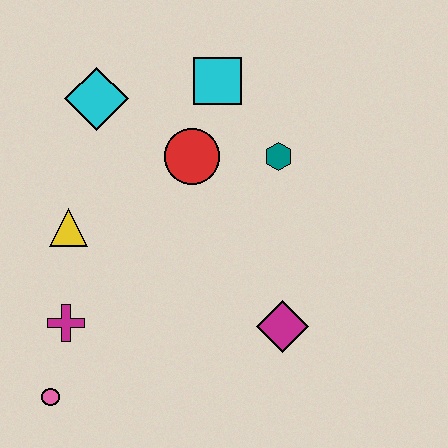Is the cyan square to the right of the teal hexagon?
No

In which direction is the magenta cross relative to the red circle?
The magenta cross is below the red circle.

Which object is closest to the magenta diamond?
The teal hexagon is closest to the magenta diamond.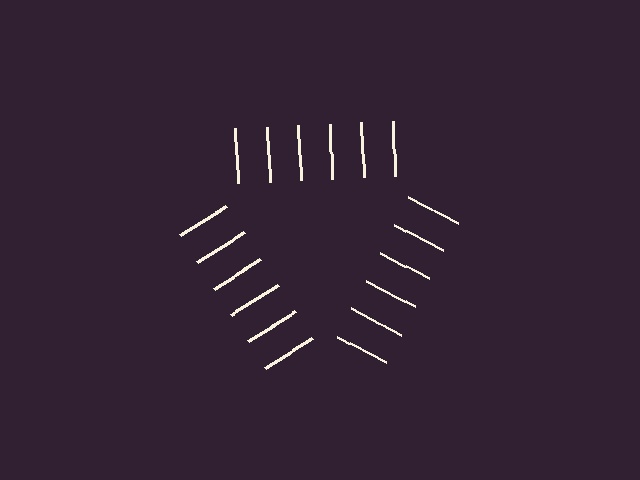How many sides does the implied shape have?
3 sides — the line-ends trace a triangle.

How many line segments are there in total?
18 — 6 along each of the 3 edges.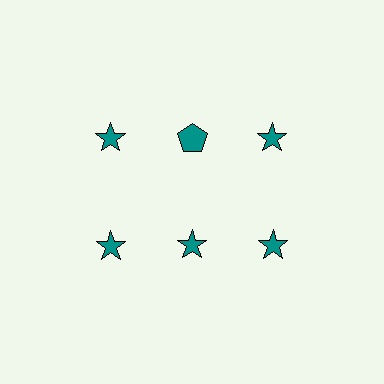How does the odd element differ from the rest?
It has a different shape: pentagon instead of star.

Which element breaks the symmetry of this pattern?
The teal pentagon in the top row, second from left column breaks the symmetry. All other shapes are teal stars.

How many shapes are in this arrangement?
There are 6 shapes arranged in a grid pattern.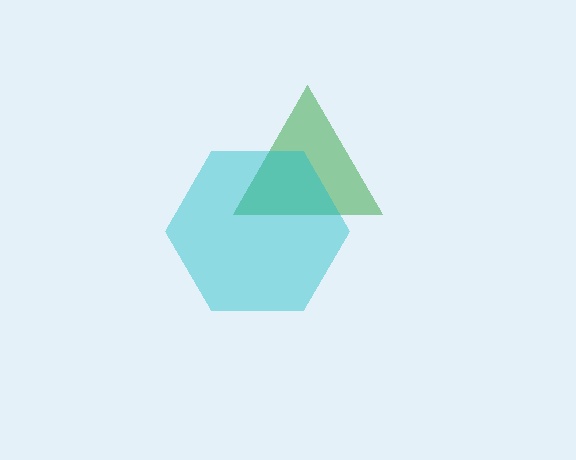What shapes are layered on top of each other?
The layered shapes are: a green triangle, a cyan hexagon.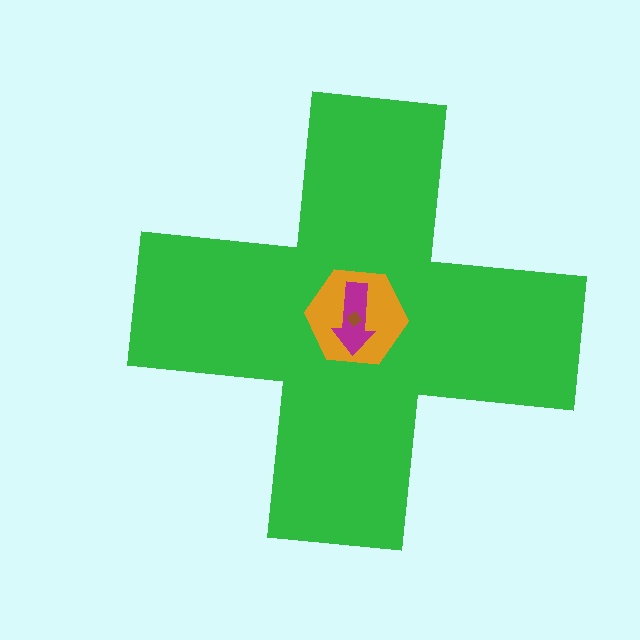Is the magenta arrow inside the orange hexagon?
Yes.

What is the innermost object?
The brown diamond.